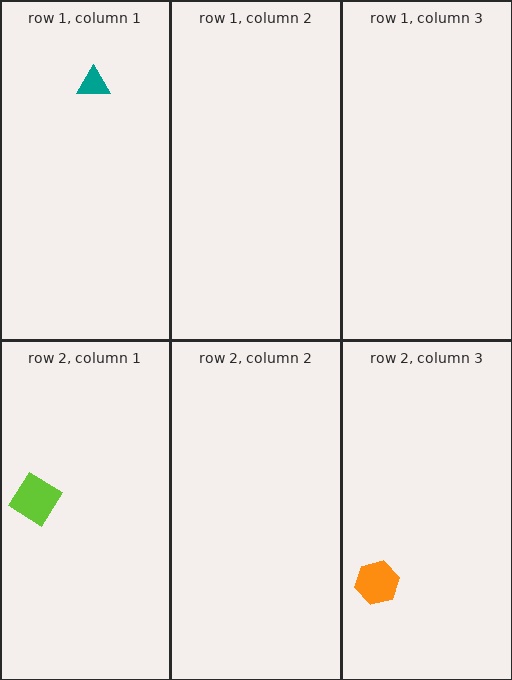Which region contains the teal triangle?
The row 1, column 1 region.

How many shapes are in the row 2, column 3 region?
1.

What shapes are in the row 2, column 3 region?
The orange hexagon.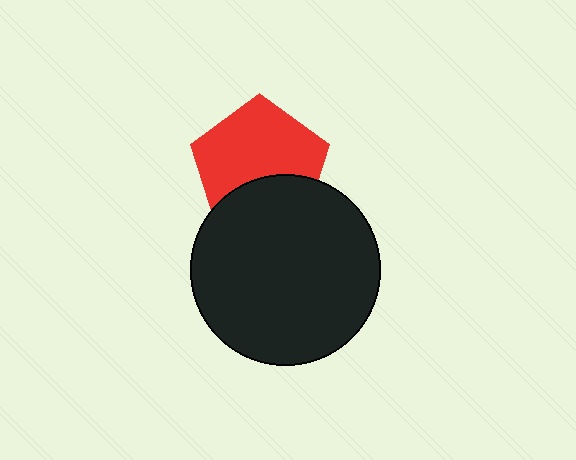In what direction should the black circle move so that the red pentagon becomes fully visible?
The black circle should move down. That is the shortest direction to clear the overlap and leave the red pentagon fully visible.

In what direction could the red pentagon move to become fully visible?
The red pentagon could move up. That would shift it out from behind the black circle entirely.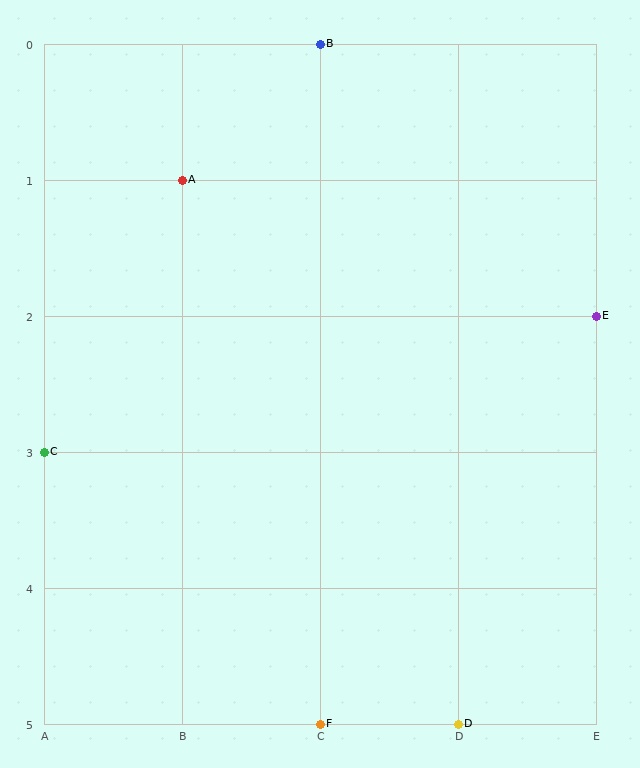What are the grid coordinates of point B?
Point B is at grid coordinates (C, 0).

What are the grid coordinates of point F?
Point F is at grid coordinates (C, 5).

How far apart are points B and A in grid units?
Points B and A are 1 column and 1 row apart (about 1.4 grid units diagonally).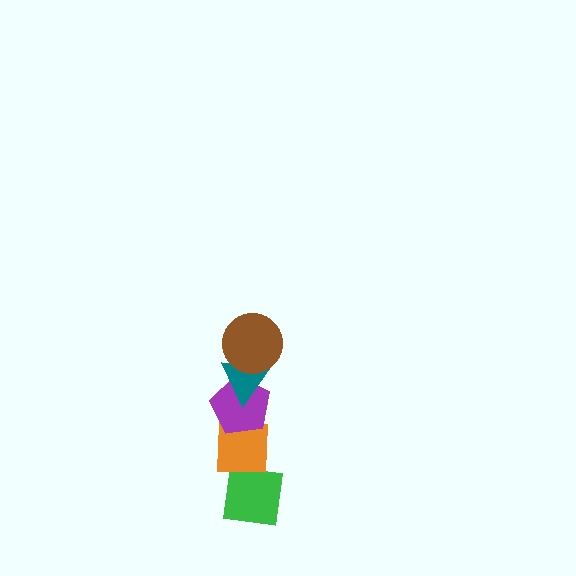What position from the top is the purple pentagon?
The purple pentagon is 3rd from the top.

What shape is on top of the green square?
The orange square is on top of the green square.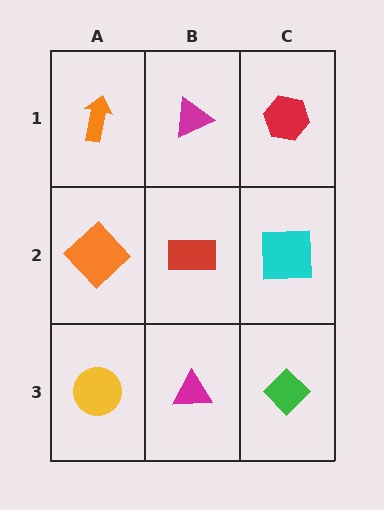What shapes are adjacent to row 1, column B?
A red rectangle (row 2, column B), an orange arrow (row 1, column A), a red hexagon (row 1, column C).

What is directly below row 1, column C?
A cyan square.